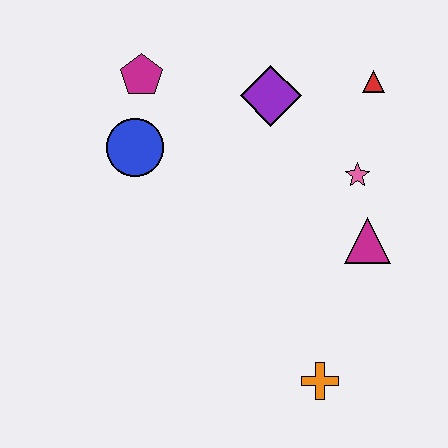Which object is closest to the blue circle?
The magenta pentagon is closest to the blue circle.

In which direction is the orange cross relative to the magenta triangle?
The orange cross is below the magenta triangle.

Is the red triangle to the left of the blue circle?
No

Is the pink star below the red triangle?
Yes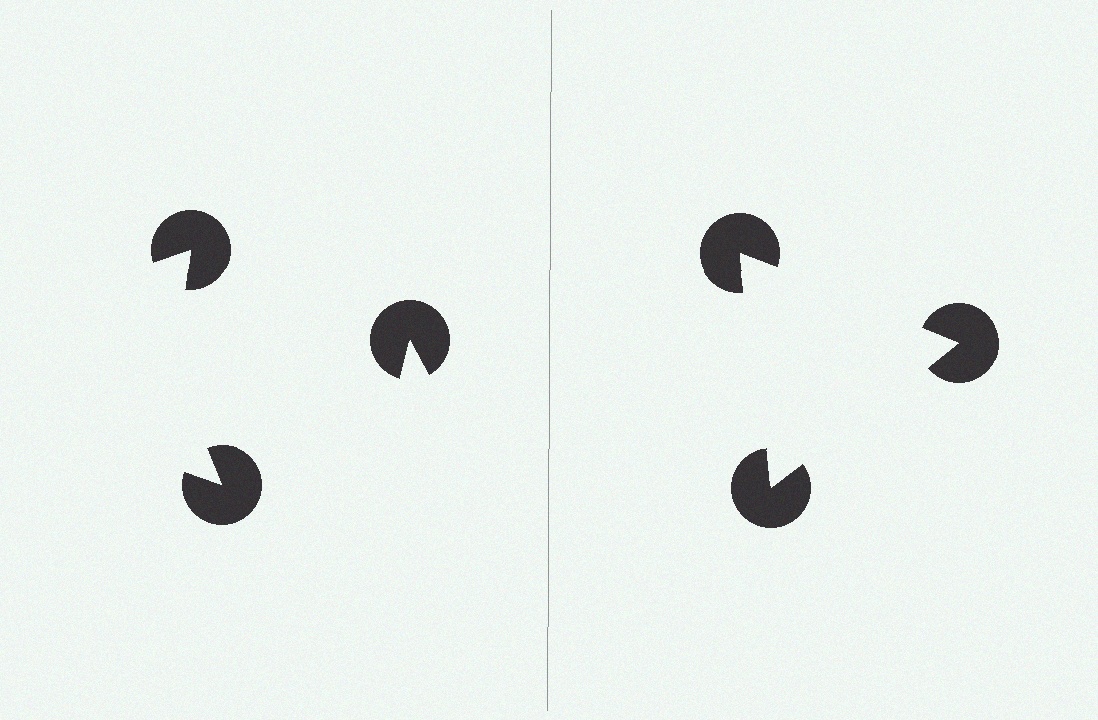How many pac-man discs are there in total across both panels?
6 — 3 on each side.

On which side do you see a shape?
An illusory triangle appears on the right side. On the left side the wedge cuts are rotated, so no coherent shape forms.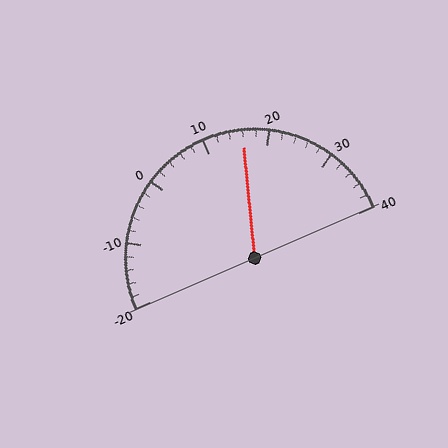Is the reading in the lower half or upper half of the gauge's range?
The reading is in the upper half of the range (-20 to 40).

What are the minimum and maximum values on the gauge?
The gauge ranges from -20 to 40.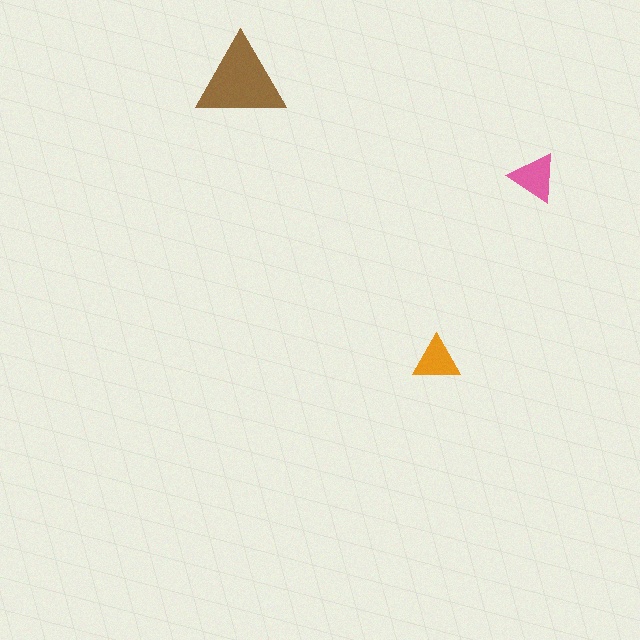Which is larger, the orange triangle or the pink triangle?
The pink one.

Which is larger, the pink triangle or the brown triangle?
The brown one.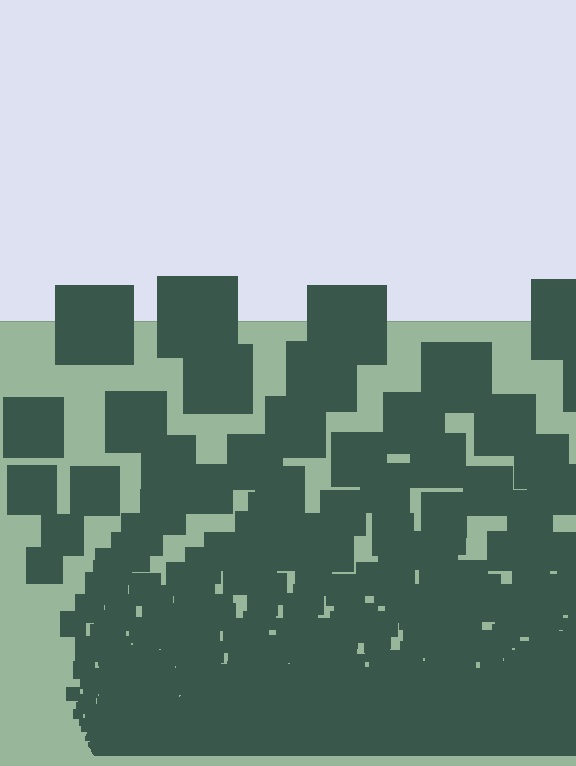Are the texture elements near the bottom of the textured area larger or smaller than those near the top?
Smaller. The gradient is inverted — elements near the bottom are smaller and denser.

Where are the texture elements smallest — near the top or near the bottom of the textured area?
Near the bottom.